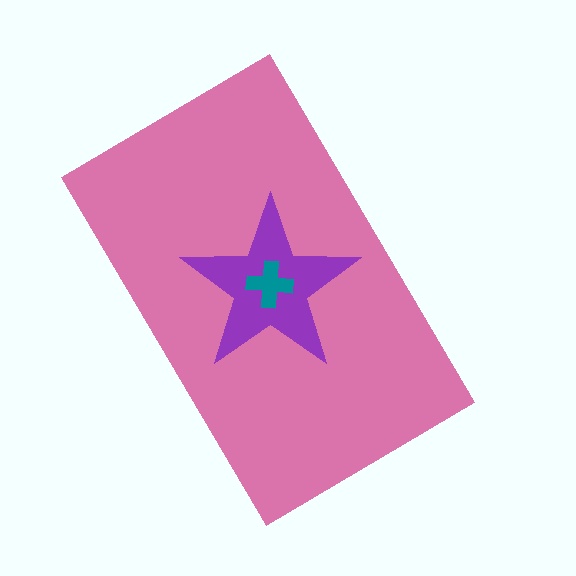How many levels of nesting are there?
3.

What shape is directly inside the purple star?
The teal cross.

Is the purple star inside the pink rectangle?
Yes.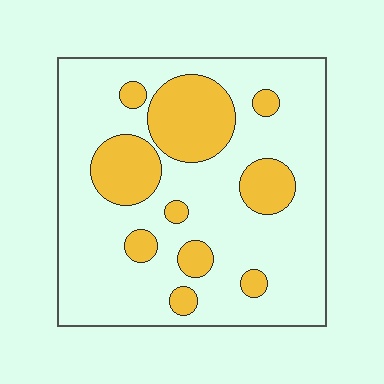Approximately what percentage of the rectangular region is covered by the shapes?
Approximately 25%.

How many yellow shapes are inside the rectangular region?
10.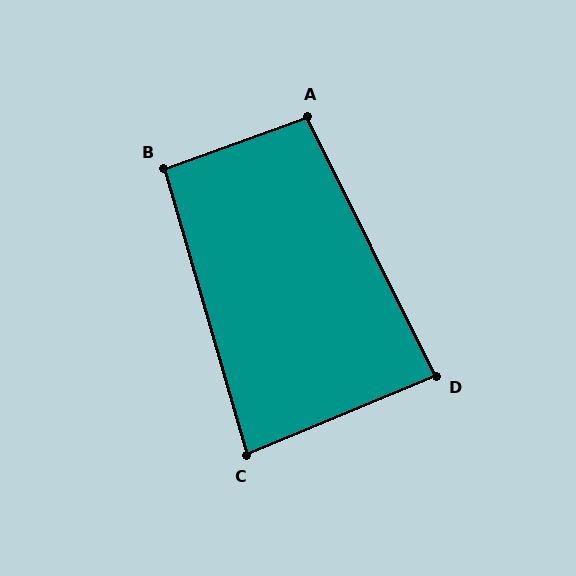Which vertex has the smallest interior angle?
C, at approximately 83 degrees.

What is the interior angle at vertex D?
Approximately 86 degrees (approximately right).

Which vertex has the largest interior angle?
A, at approximately 97 degrees.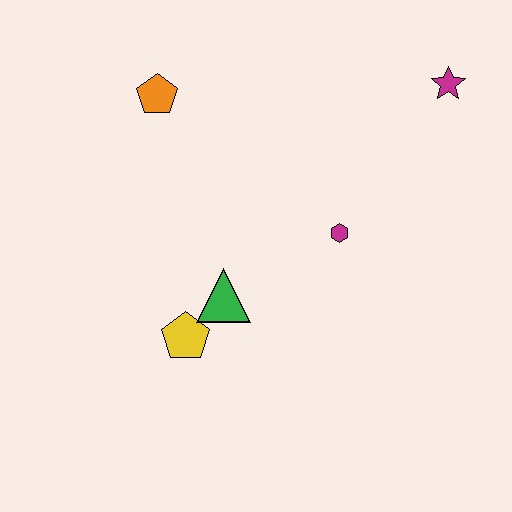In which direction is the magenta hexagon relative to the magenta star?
The magenta hexagon is below the magenta star.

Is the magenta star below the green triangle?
No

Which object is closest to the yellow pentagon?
The green triangle is closest to the yellow pentagon.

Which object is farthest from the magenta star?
The yellow pentagon is farthest from the magenta star.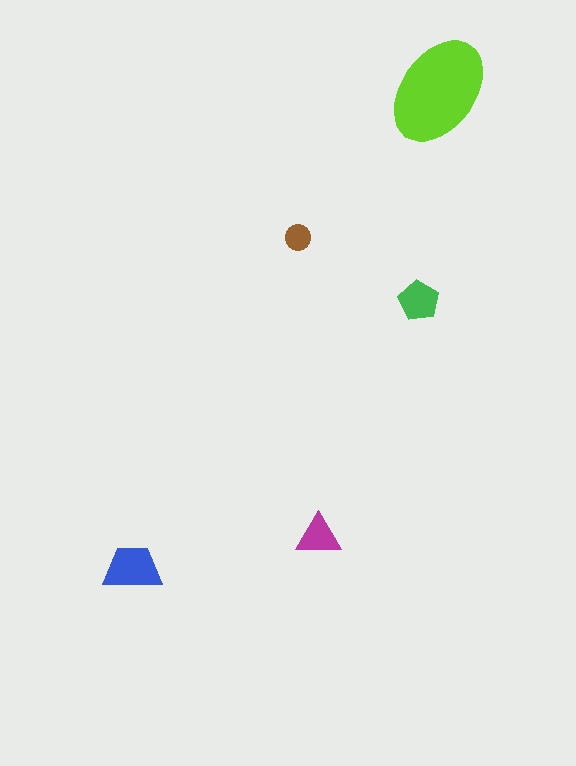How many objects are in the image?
There are 5 objects in the image.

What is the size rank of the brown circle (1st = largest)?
5th.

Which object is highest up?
The lime ellipse is topmost.